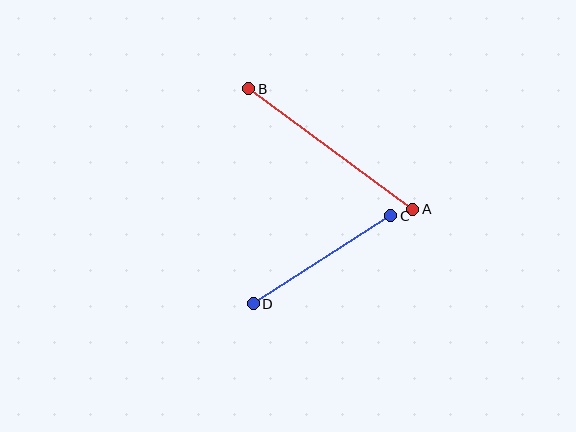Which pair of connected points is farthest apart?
Points A and B are farthest apart.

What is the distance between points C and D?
The distance is approximately 163 pixels.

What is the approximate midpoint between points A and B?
The midpoint is at approximately (331, 149) pixels.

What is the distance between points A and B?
The distance is approximately 204 pixels.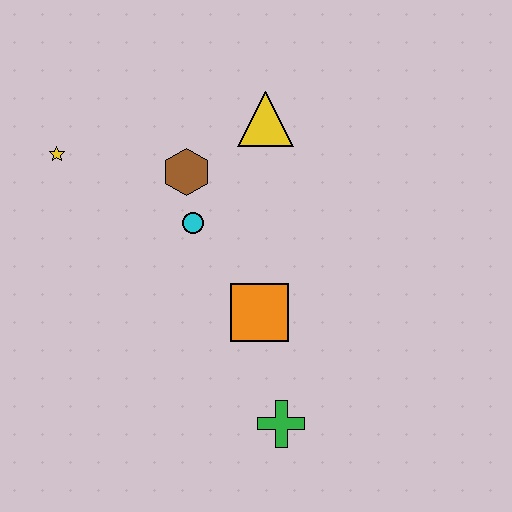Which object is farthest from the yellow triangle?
The green cross is farthest from the yellow triangle.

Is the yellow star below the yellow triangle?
Yes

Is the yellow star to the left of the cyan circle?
Yes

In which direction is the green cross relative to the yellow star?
The green cross is below the yellow star.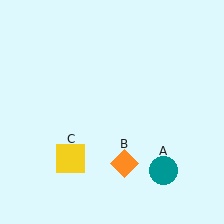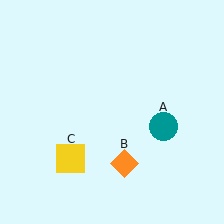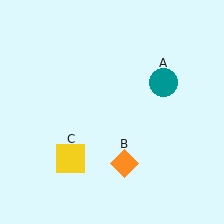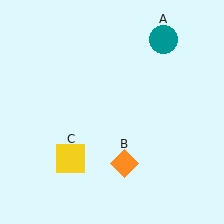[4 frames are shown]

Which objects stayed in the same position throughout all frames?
Orange diamond (object B) and yellow square (object C) remained stationary.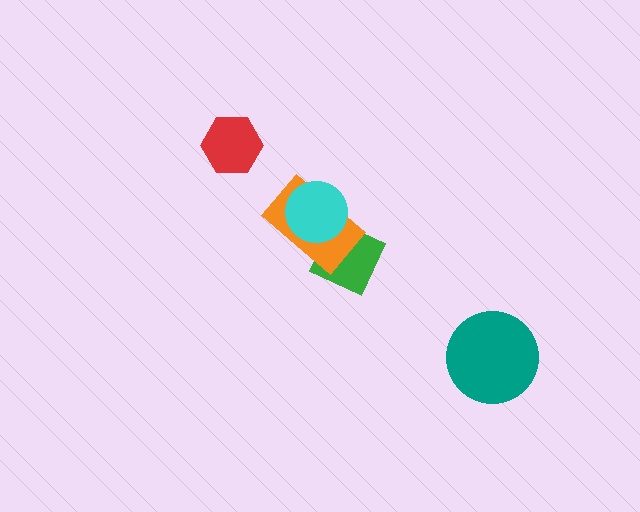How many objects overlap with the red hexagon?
0 objects overlap with the red hexagon.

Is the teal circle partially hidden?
No, no other shape covers it.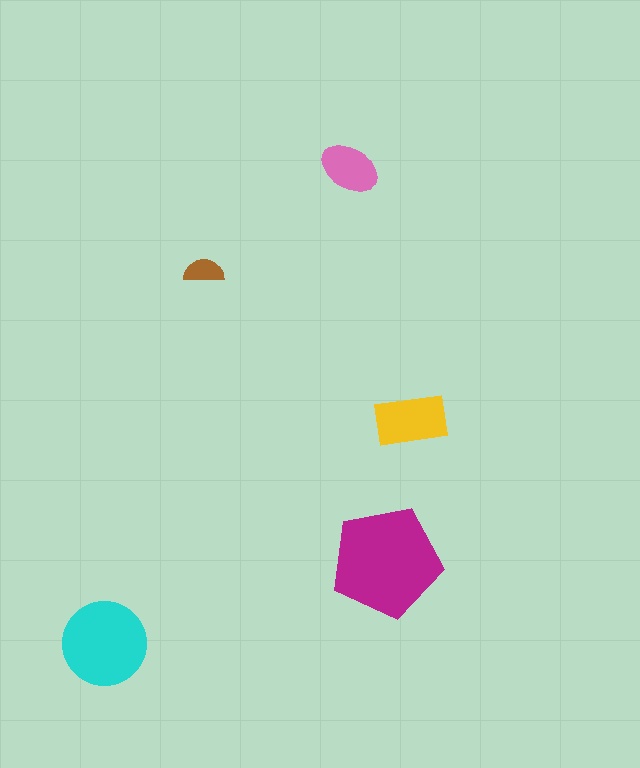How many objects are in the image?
There are 5 objects in the image.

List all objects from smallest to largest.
The brown semicircle, the pink ellipse, the yellow rectangle, the cyan circle, the magenta pentagon.